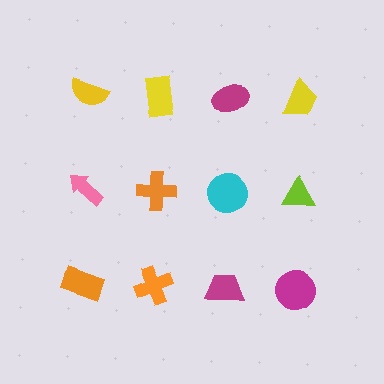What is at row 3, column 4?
A magenta circle.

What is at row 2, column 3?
A cyan circle.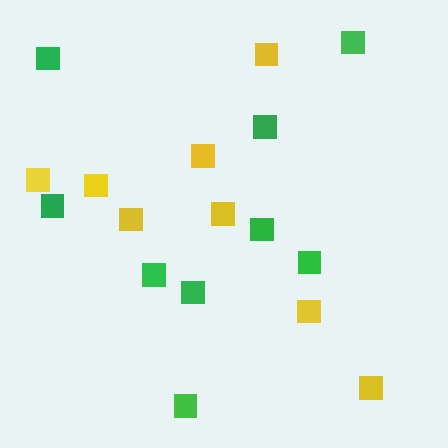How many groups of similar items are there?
There are 2 groups: one group of yellow squares (8) and one group of green squares (9).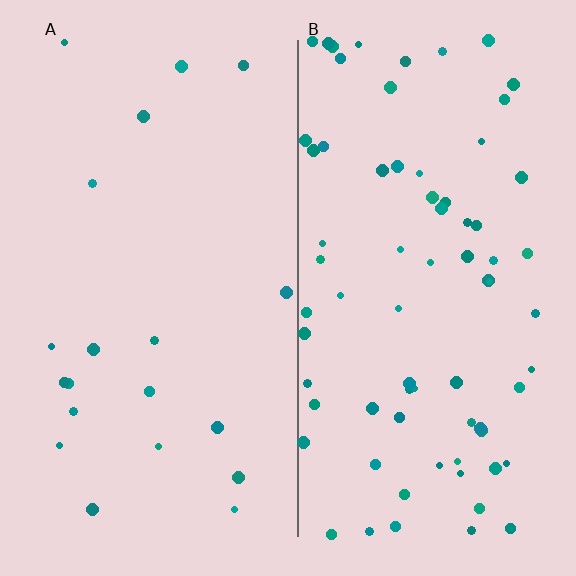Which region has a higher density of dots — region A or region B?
B (the right).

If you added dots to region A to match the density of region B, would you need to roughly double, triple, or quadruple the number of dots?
Approximately quadruple.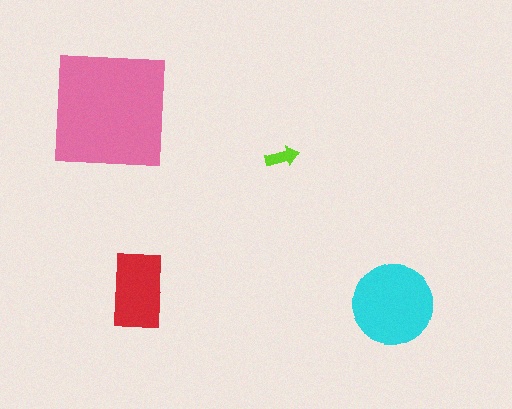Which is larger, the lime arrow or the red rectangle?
The red rectangle.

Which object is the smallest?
The lime arrow.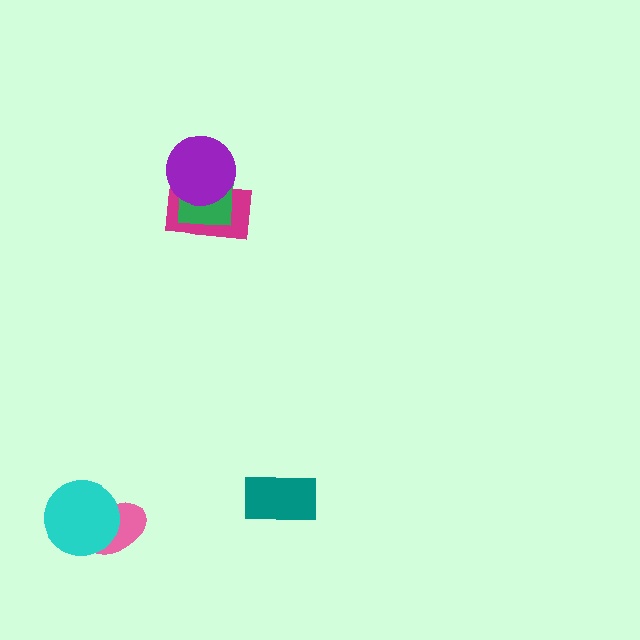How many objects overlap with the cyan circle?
1 object overlaps with the cyan circle.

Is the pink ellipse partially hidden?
Yes, it is partially covered by another shape.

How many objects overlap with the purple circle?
2 objects overlap with the purple circle.